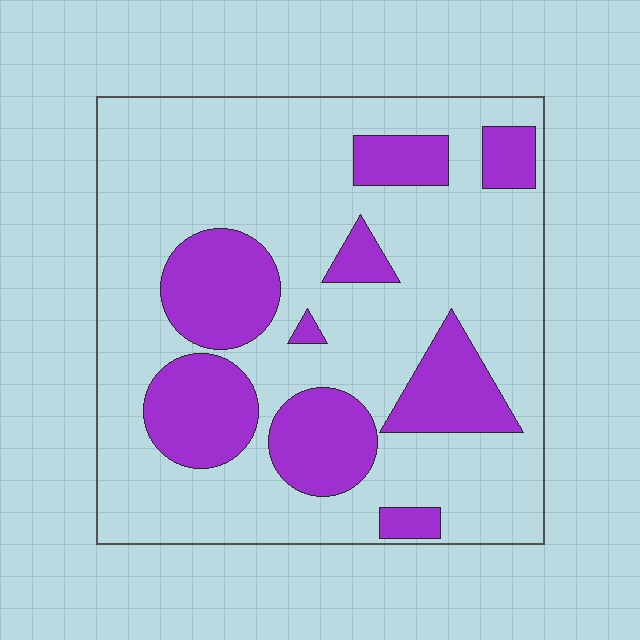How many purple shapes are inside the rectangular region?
9.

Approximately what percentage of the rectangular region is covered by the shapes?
Approximately 25%.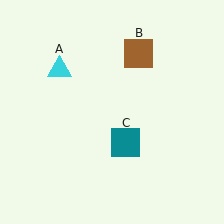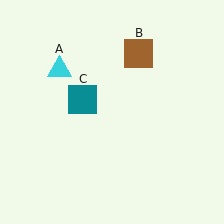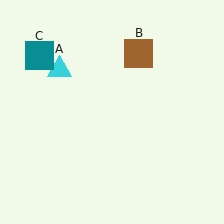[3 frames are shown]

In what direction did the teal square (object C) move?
The teal square (object C) moved up and to the left.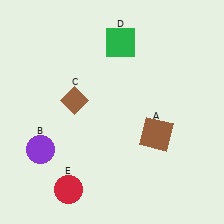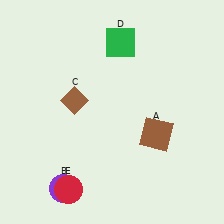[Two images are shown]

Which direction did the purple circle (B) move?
The purple circle (B) moved down.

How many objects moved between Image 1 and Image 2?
1 object moved between the two images.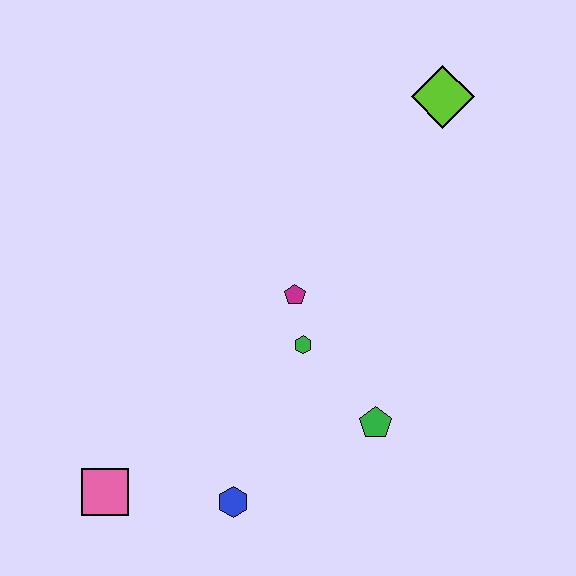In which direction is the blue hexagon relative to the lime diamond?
The blue hexagon is below the lime diamond.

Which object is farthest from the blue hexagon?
The lime diamond is farthest from the blue hexagon.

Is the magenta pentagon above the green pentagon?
Yes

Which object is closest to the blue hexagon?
The pink square is closest to the blue hexagon.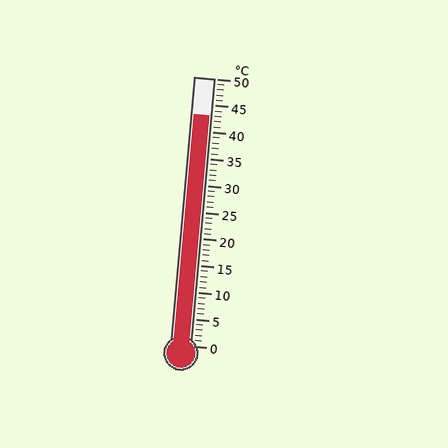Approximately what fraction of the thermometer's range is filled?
The thermometer is filled to approximately 85% of its range.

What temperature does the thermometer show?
The thermometer shows approximately 43°C.